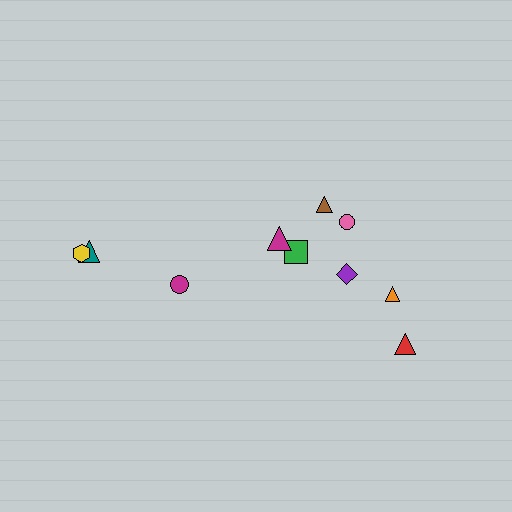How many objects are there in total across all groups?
There are 10 objects.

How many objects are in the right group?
There are 7 objects.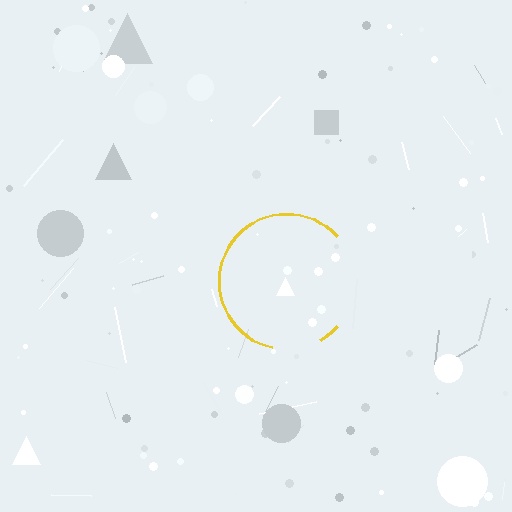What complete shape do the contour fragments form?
The contour fragments form a circle.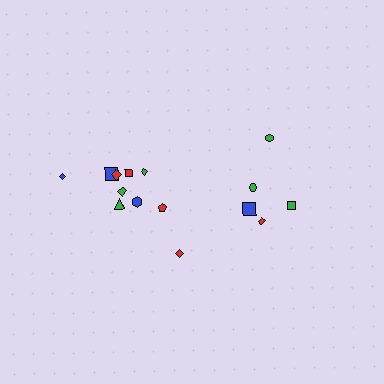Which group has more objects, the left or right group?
The left group.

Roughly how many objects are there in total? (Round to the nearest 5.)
Roughly 15 objects in total.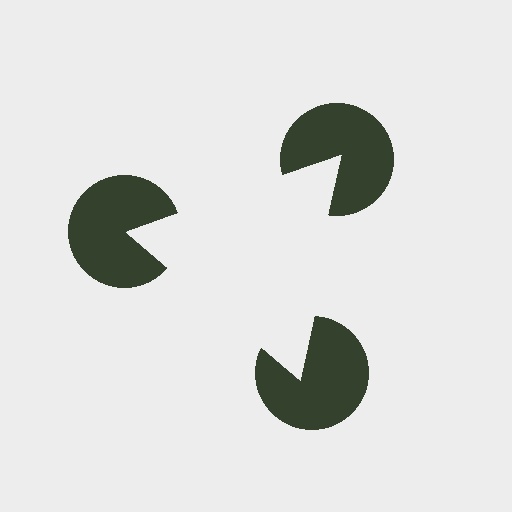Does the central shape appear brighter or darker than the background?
It typically appears slightly brighter than the background, even though no actual brightness change is drawn.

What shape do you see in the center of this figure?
An illusory triangle — its edges are inferred from the aligned wedge cuts in the pac-man discs, not physically drawn.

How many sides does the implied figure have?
3 sides.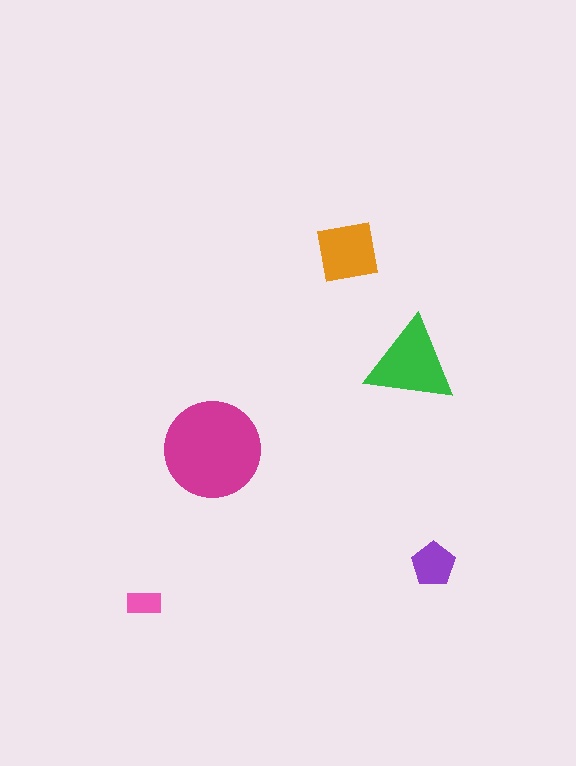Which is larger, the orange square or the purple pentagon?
The orange square.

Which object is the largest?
The magenta circle.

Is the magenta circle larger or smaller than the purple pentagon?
Larger.